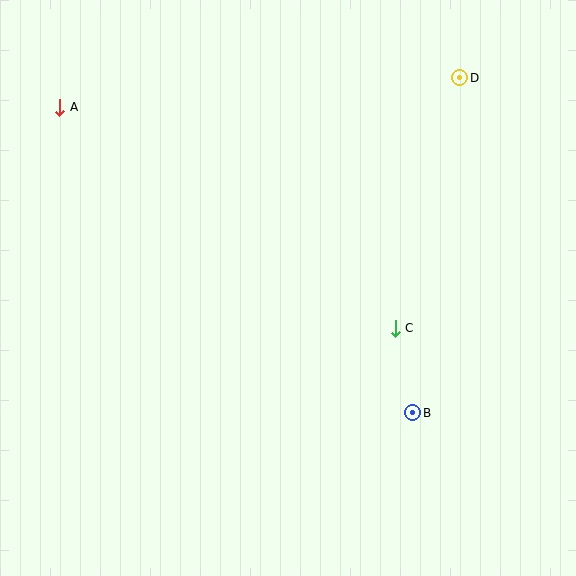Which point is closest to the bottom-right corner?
Point B is closest to the bottom-right corner.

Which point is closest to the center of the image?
Point C at (395, 328) is closest to the center.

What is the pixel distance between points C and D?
The distance between C and D is 259 pixels.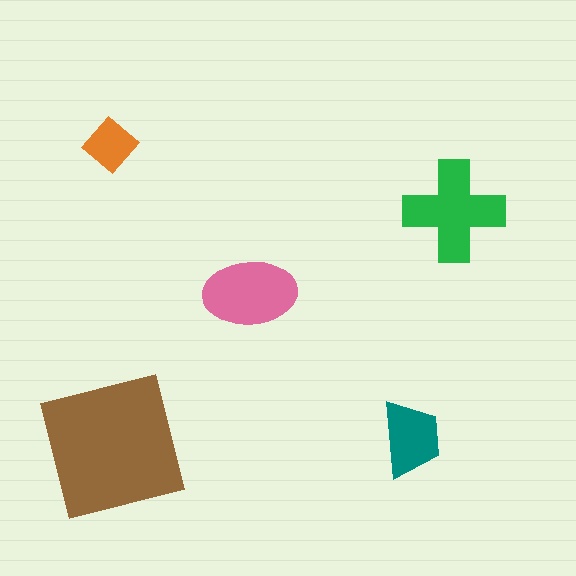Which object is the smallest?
The orange diamond.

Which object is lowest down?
The brown square is bottommost.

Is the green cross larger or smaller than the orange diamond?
Larger.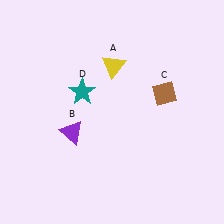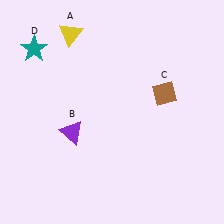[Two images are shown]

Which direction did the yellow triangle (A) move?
The yellow triangle (A) moved left.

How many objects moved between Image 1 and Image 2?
2 objects moved between the two images.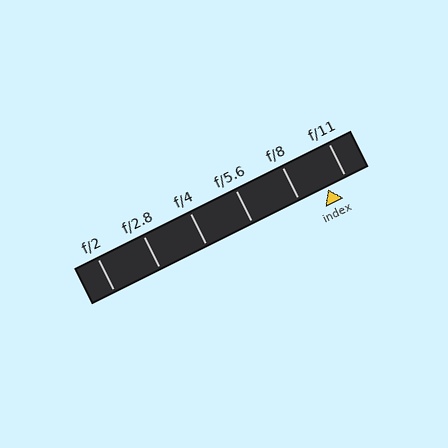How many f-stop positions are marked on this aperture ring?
There are 6 f-stop positions marked.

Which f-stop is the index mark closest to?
The index mark is closest to f/11.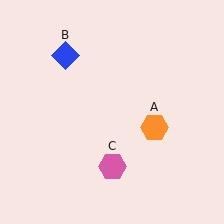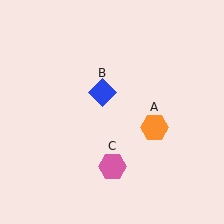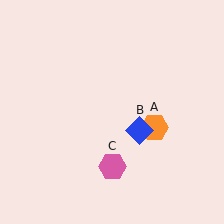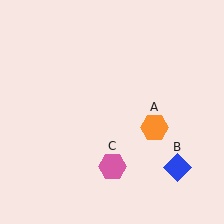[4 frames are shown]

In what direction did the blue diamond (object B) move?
The blue diamond (object B) moved down and to the right.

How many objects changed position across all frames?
1 object changed position: blue diamond (object B).